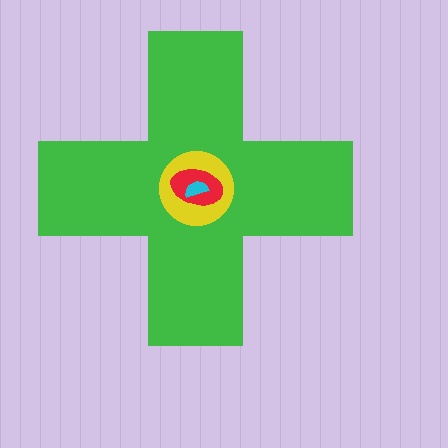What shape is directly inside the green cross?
The yellow circle.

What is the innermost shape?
The cyan semicircle.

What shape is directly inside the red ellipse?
The cyan semicircle.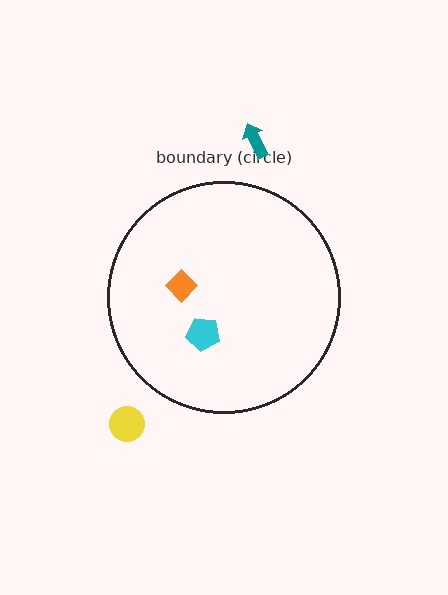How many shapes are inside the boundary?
2 inside, 2 outside.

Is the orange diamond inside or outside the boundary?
Inside.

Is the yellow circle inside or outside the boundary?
Outside.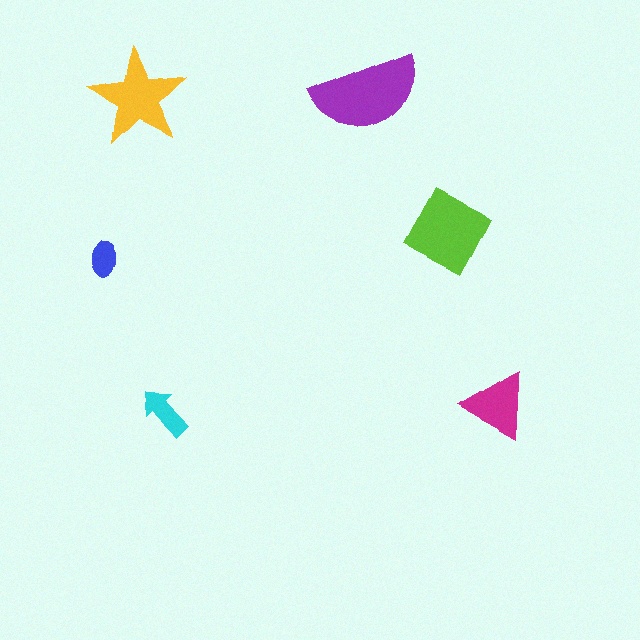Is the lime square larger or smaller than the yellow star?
Larger.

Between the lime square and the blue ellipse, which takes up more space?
The lime square.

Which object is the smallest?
The blue ellipse.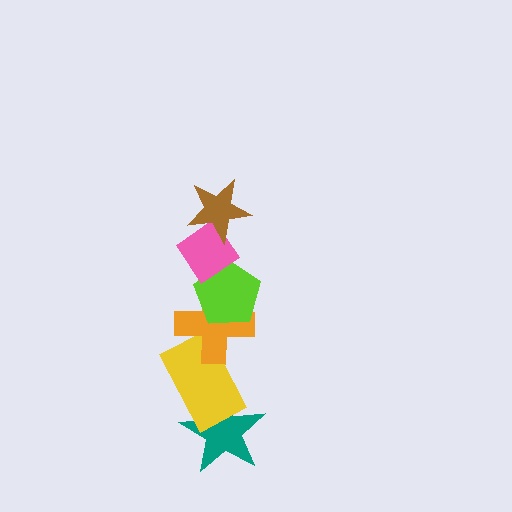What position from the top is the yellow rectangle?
The yellow rectangle is 5th from the top.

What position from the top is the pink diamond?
The pink diamond is 2nd from the top.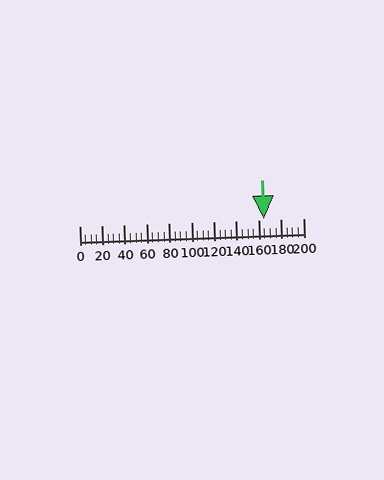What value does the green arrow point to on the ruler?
The green arrow points to approximately 165.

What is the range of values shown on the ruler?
The ruler shows values from 0 to 200.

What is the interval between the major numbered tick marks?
The major tick marks are spaced 20 units apart.